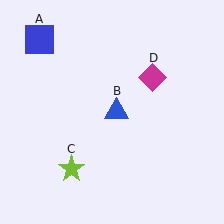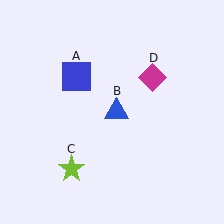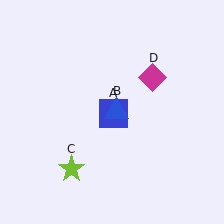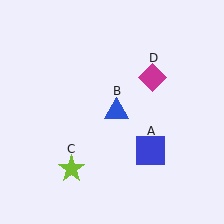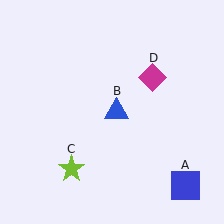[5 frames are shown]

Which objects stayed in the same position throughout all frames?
Blue triangle (object B) and lime star (object C) and magenta diamond (object D) remained stationary.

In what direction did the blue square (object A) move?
The blue square (object A) moved down and to the right.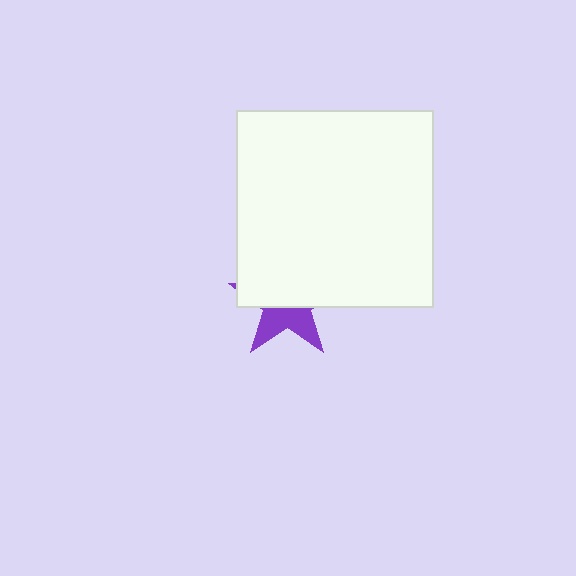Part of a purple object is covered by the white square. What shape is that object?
It is a star.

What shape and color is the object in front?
The object in front is a white square.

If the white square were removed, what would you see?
You would see the complete purple star.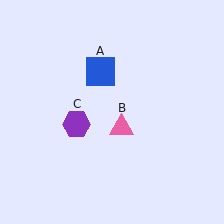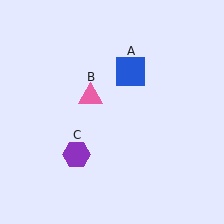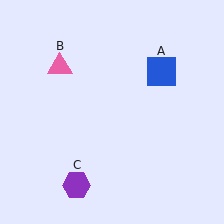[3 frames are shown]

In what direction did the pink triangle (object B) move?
The pink triangle (object B) moved up and to the left.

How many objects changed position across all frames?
3 objects changed position: blue square (object A), pink triangle (object B), purple hexagon (object C).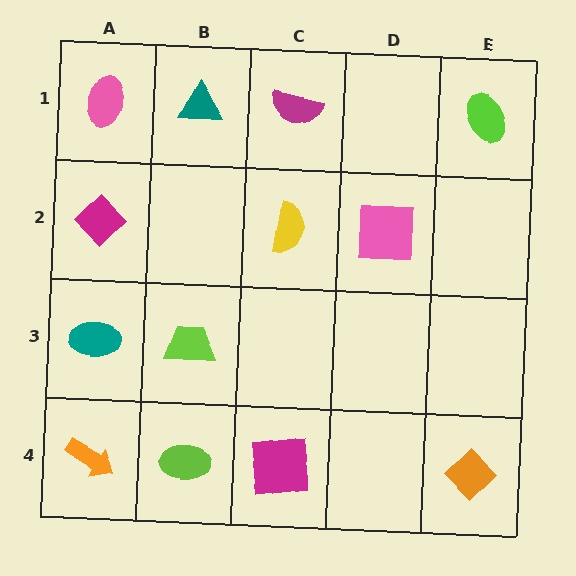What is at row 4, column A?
An orange arrow.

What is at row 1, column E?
A lime ellipse.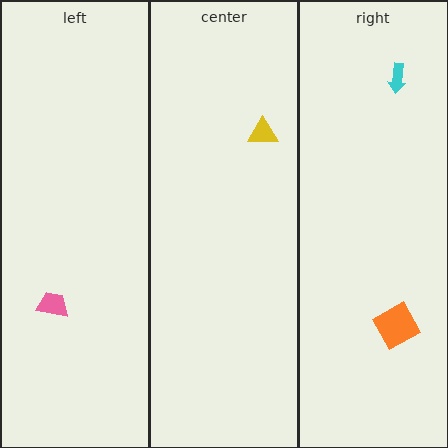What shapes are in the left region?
The pink trapezoid.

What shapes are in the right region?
The cyan arrow, the orange diamond.